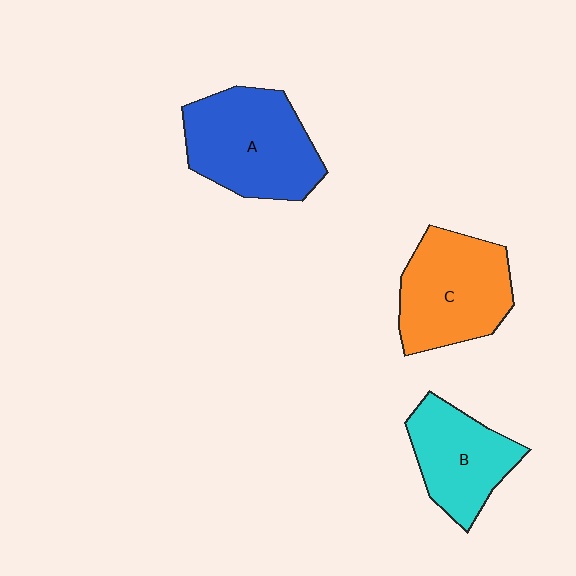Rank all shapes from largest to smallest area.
From largest to smallest: A (blue), C (orange), B (cyan).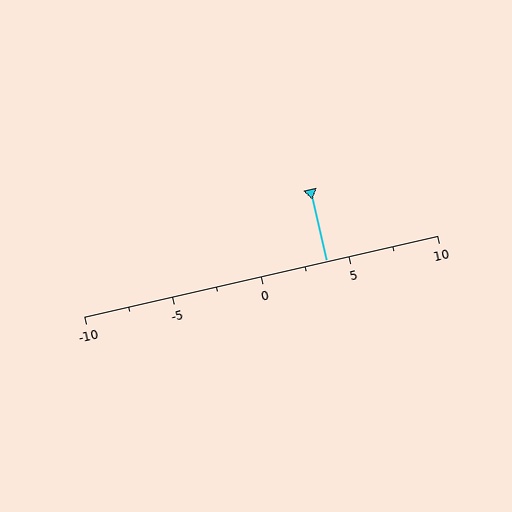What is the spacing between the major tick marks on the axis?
The major ticks are spaced 5 apart.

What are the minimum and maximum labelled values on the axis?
The axis runs from -10 to 10.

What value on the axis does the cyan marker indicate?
The marker indicates approximately 3.8.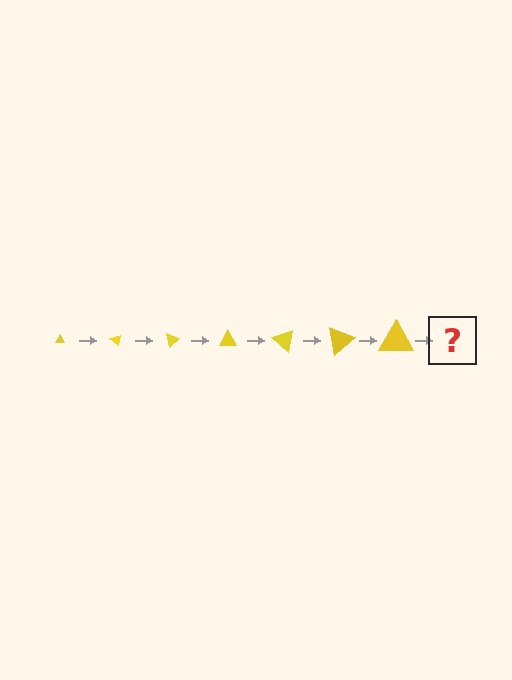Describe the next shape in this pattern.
It should be a triangle, larger than the previous one and rotated 280 degrees from the start.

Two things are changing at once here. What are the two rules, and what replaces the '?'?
The two rules are that the triangle grows larger each step and it rotates 40 degrees each step. The '?' should be a triangle, larger than the previous one and rotated 280 degrees from the start.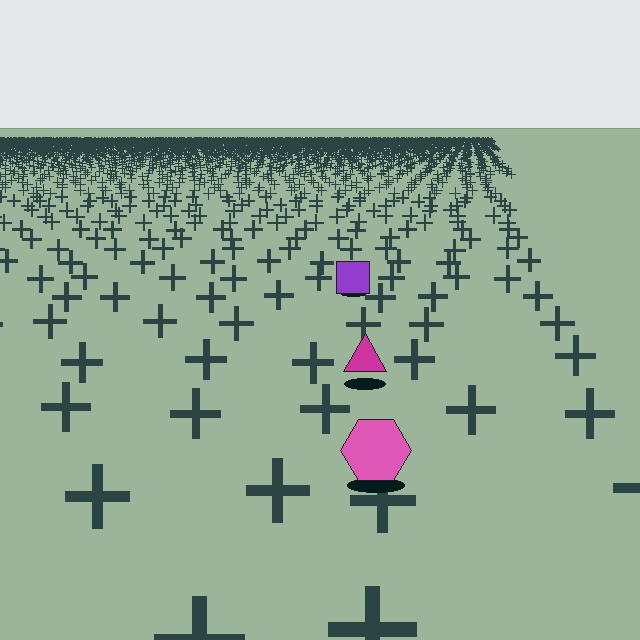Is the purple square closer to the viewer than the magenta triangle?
No. The magenta triangle is closer — you can tell from the texture gradient: the ground texture is coarser near it.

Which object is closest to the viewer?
The pink hexagon is closest. The texture marks near it are larger and more spread out.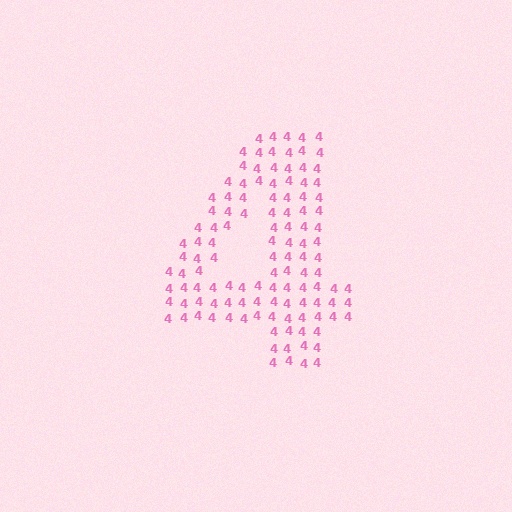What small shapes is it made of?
It is made of small digit 4's.